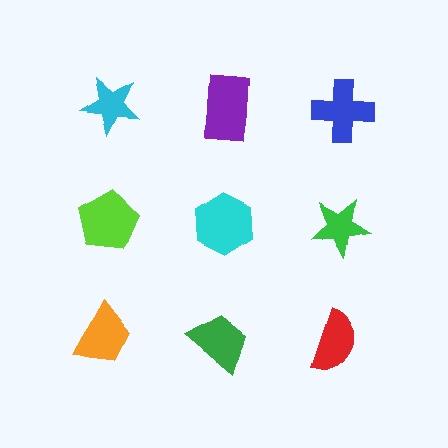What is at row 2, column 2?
A cyan hexagon.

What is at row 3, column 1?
An orange trapezoid.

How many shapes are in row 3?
3 shapes.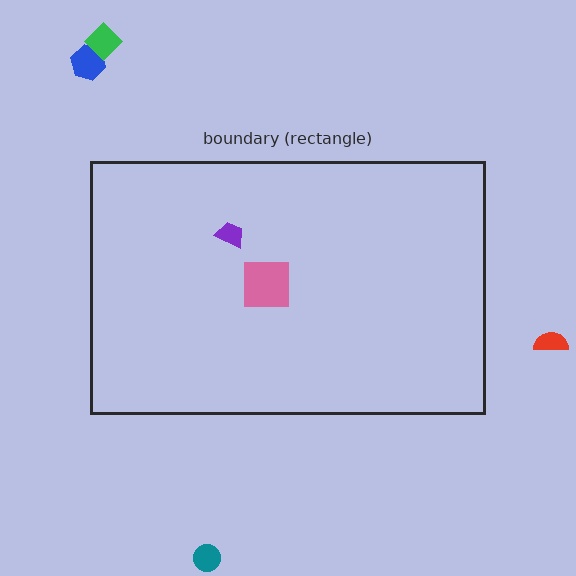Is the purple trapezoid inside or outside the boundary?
Inside.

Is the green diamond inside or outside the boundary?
Outside.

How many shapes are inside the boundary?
2 inside, 4 outside.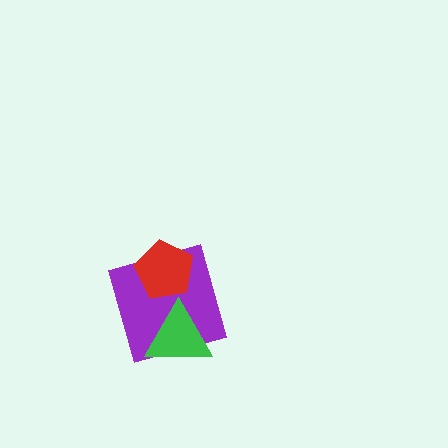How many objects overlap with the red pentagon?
1 object overlaps with the red pentagon.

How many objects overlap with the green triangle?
1 object overlaps with the green triangle.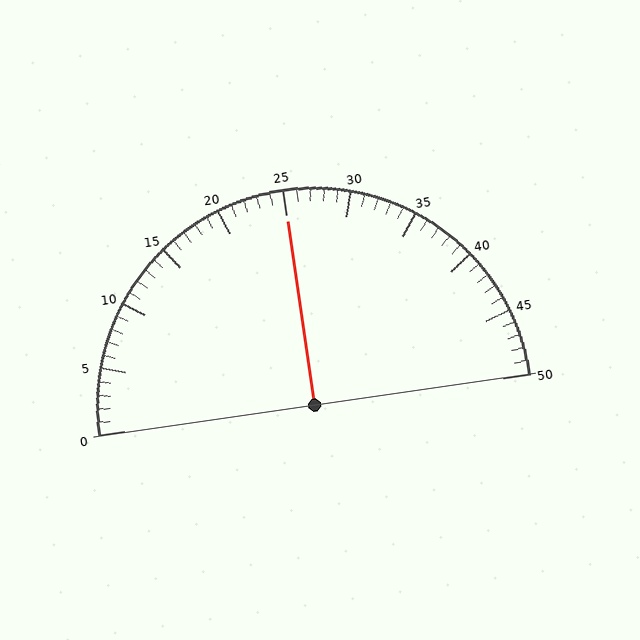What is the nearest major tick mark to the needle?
The nearest major tick mark is 25.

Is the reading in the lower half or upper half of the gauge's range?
The reading is in the upper half of the range (0 to 50).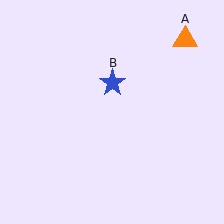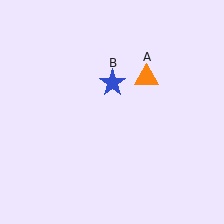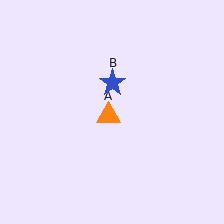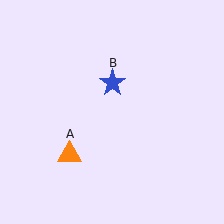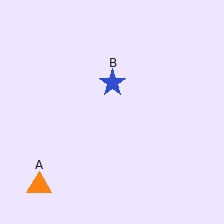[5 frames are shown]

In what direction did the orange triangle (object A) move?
The orange triangle (object A) moved down and to the left.